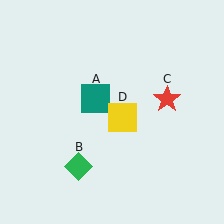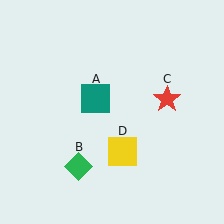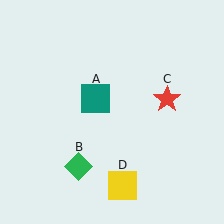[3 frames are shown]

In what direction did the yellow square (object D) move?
The yellow square (object D) moved down.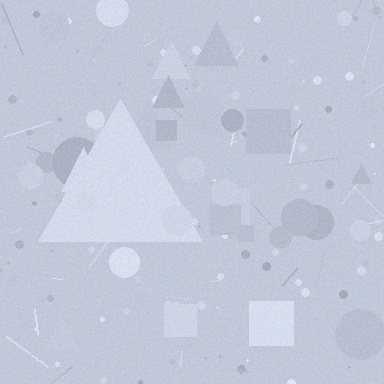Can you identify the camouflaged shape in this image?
The camouflaged shape is a triangle.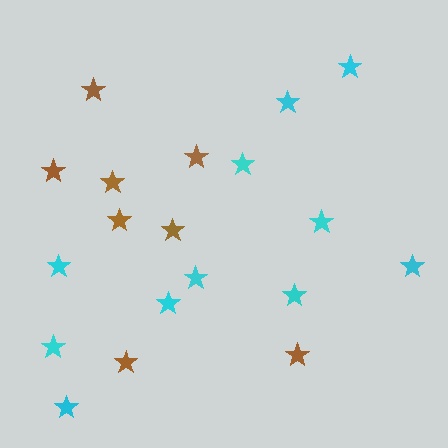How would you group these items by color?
There are 2 groups: one group of brown stars (8) and one group of cyan stars (11).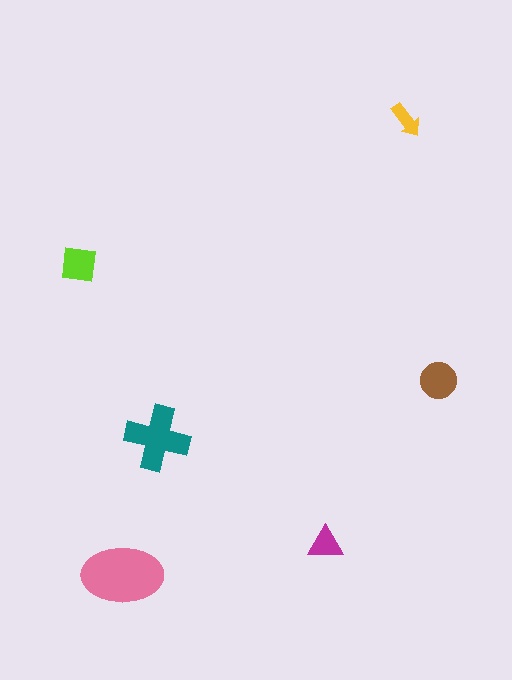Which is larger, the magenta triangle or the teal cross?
The teal cross.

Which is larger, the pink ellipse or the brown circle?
The pink ellipse.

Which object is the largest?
The pink ellipse.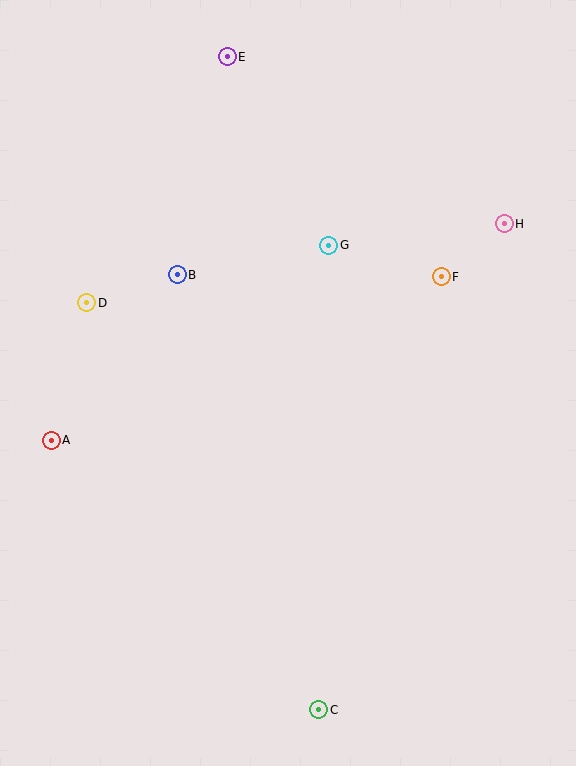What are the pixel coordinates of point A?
Point A is at (51, 440).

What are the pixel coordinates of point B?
Point B is at (177, 275).